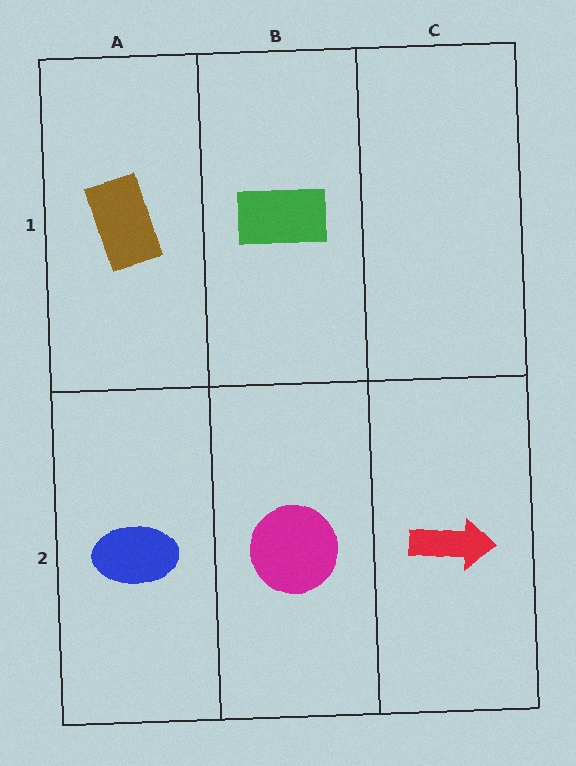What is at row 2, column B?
A magenta circle.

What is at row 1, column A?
A brown rectangle.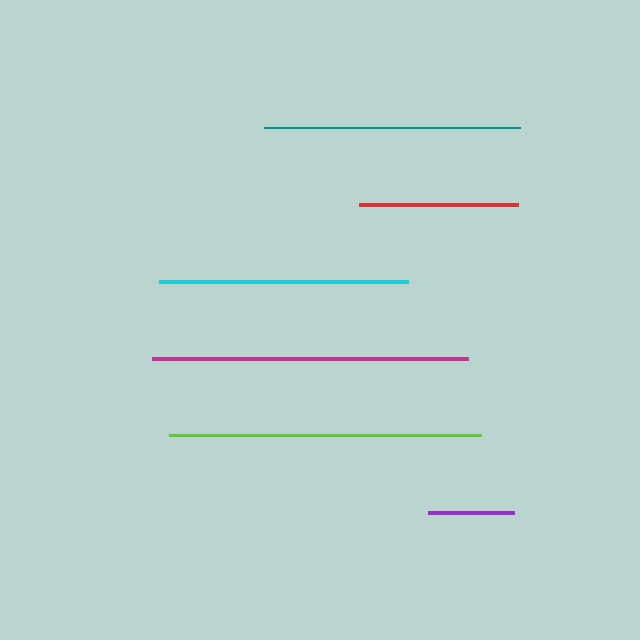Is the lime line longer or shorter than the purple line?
The lime line is longer than the purple line.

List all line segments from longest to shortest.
From longest to shortest: magenta, lime, teal, cyan, red, purple.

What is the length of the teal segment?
The teal segment is approximately 256 pixels long.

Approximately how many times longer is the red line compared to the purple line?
The red line is approximately 1.8 times the length of the purple line.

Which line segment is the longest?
The magenta line is the longest at approximately 315 pixels.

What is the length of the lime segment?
The lime segment is approximately 312 pixels long.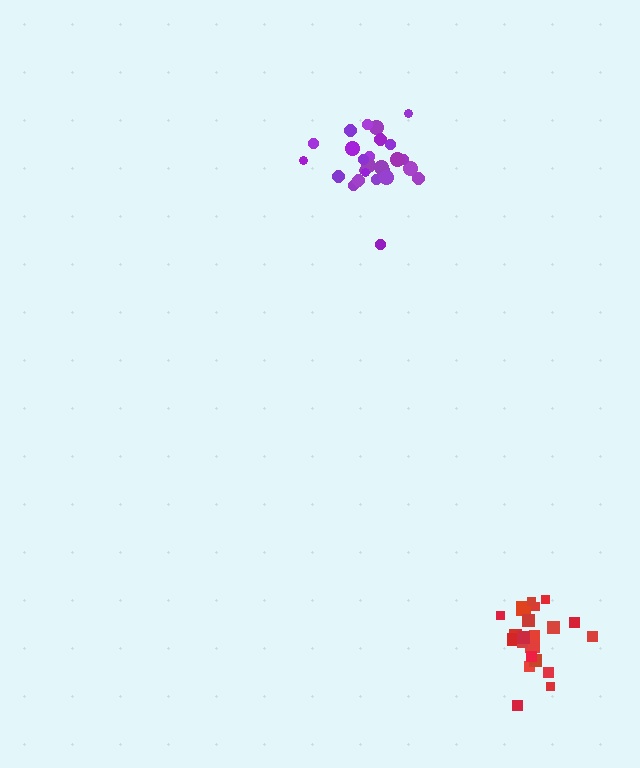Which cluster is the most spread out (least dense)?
Purple.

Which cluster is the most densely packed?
Red.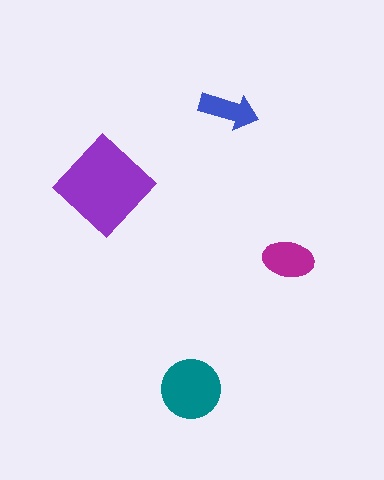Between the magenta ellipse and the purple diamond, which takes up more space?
The purple diamond.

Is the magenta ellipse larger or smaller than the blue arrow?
Larger.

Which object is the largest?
The purple diamond.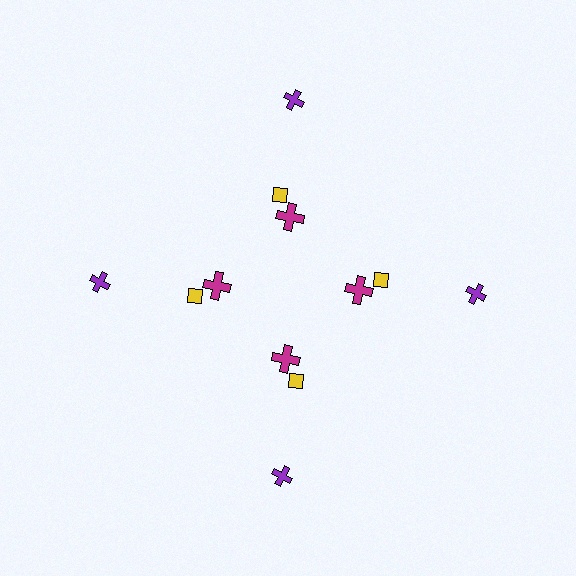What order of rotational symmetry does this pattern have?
This pattern has 4-fold rotational symmetry.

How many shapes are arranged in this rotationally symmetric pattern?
There are 12 shapes, arranged in 4 groups of 3.